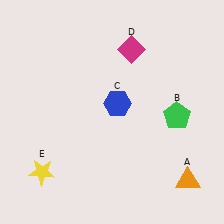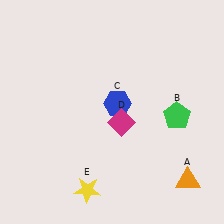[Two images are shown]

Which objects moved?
The objects that moved are: the magenta diamond (D), the yellow star (E).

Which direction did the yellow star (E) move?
The yellow star (E) moved right.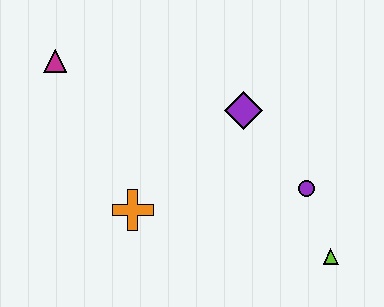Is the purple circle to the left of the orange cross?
No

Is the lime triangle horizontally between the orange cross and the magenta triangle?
No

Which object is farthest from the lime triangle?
The magenta triangle is farthest from the lime triangle.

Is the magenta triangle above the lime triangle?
Yes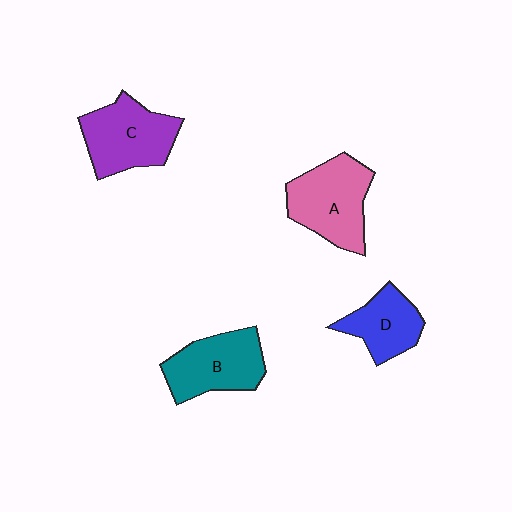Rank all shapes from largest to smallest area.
From largest to smallest: A (pink), C (purple), B (teal), D (blue).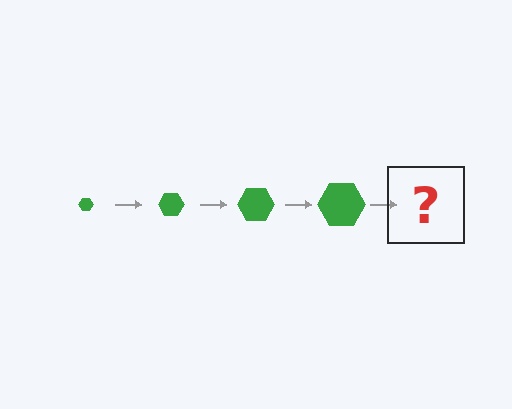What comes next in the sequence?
The next element should be a green hexagon, larger than the previous one.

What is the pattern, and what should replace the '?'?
The pattern is that the hexagon gets progressively larger each step. The '?' should be a green hexagon, larger than the previous one.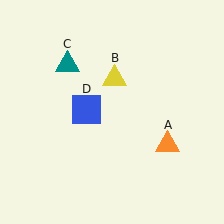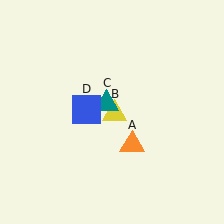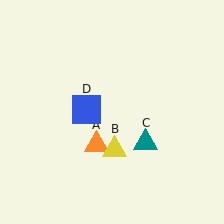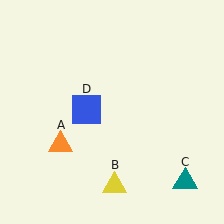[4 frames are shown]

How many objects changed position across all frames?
3 objects changed position: orange triangle (object A), yellow triangle (object B), teal triangle (object C).